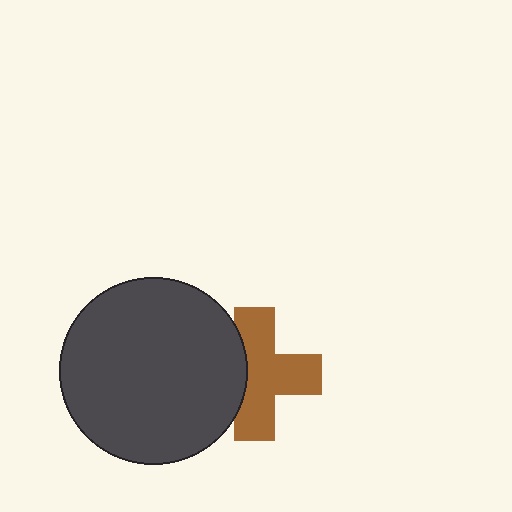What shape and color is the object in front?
The object in front is a dark gray circle.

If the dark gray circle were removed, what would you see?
You would see the complete brown cross.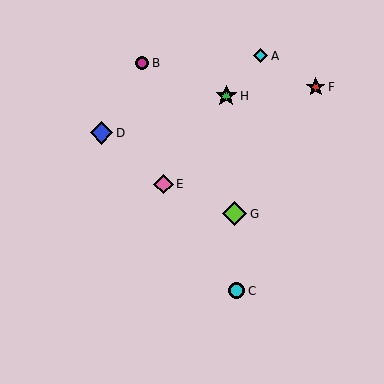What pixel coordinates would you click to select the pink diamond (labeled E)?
Click at (164, 184) to select the pink diamond E.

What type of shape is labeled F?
Shape F is a red star.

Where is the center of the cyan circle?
The center of the cyan circle is at (237, 291).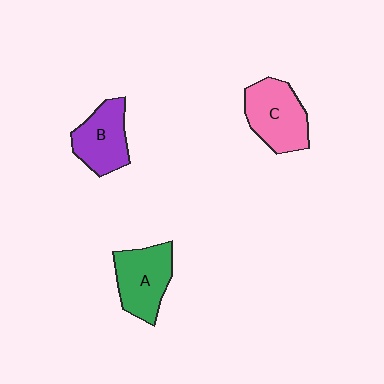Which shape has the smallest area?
Shape B (purple).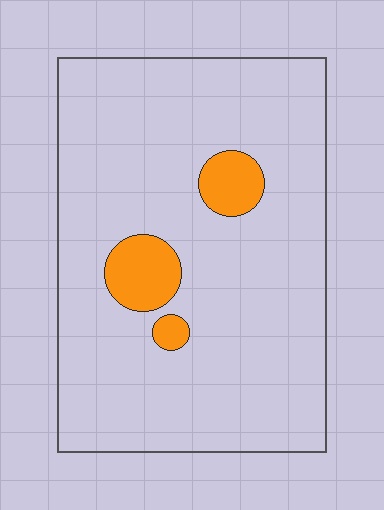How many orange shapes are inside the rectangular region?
3.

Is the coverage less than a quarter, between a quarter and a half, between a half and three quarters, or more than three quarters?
Less than a quarter.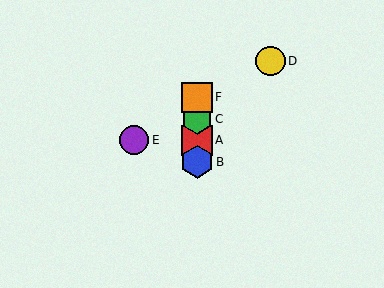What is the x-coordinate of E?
Object E is at x≈134.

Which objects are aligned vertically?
Objects A, B, C, F are aligned vertically.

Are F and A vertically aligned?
Yes, both are at x≈197.